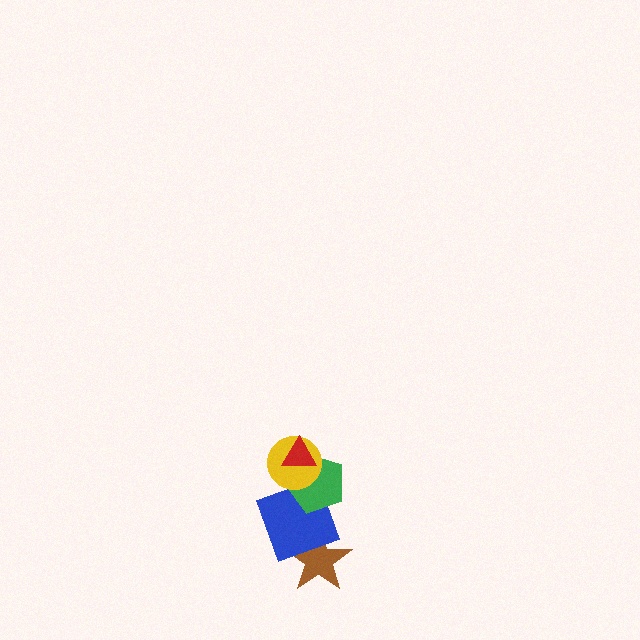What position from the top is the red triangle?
The red triangle is 1st from the top.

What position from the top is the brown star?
The brown star is 5th from the top.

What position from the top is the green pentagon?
The green pentagon is 3rd from the top.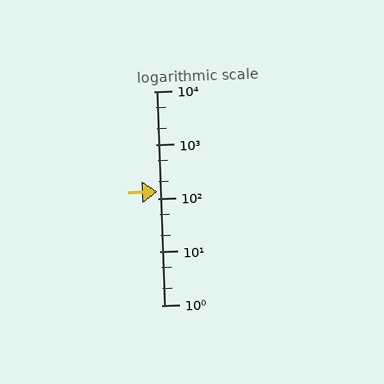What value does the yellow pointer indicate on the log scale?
The pointer indicates approximately 130.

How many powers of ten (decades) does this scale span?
The scale spans 4 decades, from 1 to 10000.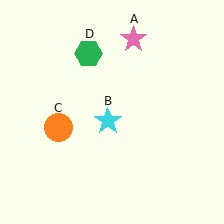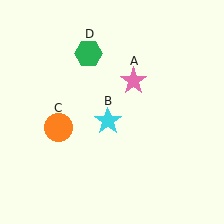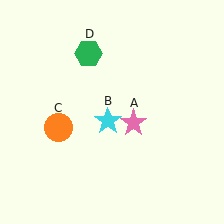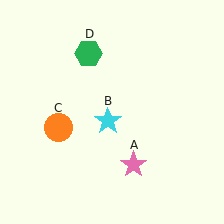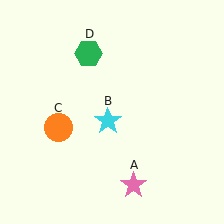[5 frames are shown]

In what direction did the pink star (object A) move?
The pink star (object A) moved down.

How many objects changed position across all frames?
1 object changed position: pink star (object A).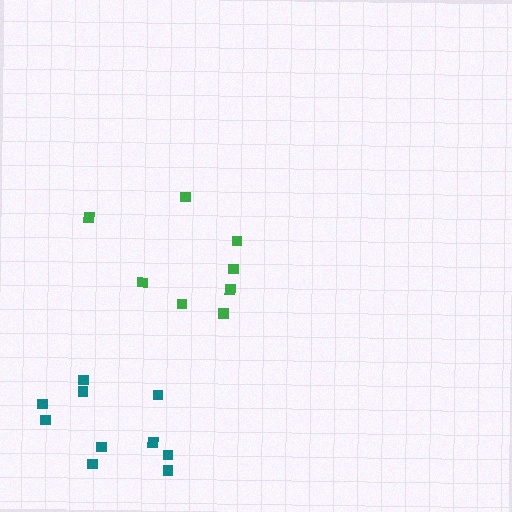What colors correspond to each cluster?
The clusters are colored: green, teal.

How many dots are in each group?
Group 1: 8 dots, Group 2: 10 dots (18 total).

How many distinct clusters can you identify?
There are 2 distinct clusters.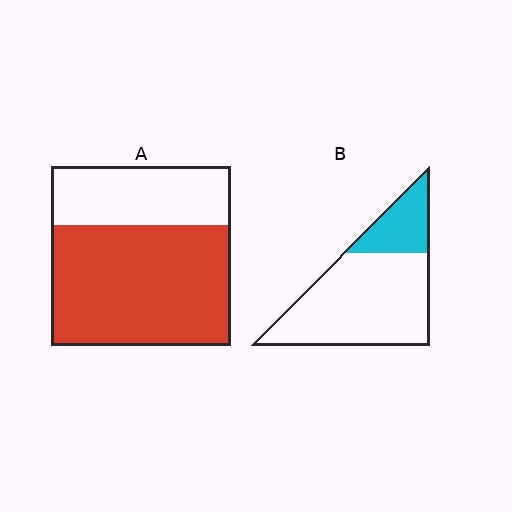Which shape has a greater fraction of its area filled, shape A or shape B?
Shape A.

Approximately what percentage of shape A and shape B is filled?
A is approximately 65% and B is approximately 25%.